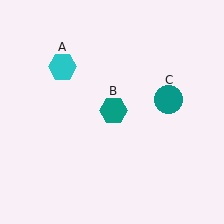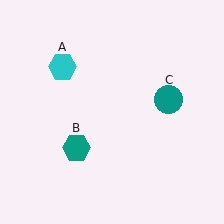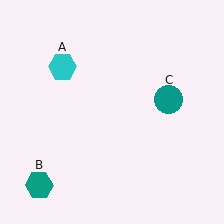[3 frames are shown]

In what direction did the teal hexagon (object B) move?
The teal hexagon (object B) moved down and to the left.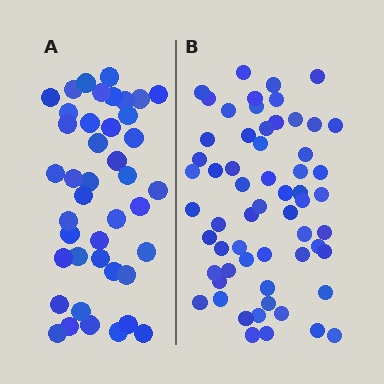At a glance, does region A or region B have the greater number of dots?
Region B (the right region) has more dots.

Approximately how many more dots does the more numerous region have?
Region B has approximately 20 more dots than region A.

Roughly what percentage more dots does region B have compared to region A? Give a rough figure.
About 45% more.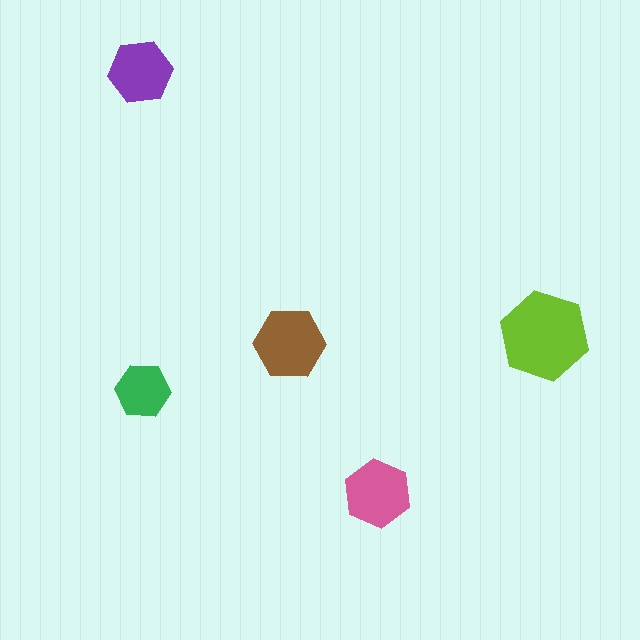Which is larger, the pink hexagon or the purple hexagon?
The pink one.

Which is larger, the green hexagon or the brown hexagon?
The brown one.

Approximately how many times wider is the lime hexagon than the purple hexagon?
About 1.5 times wider.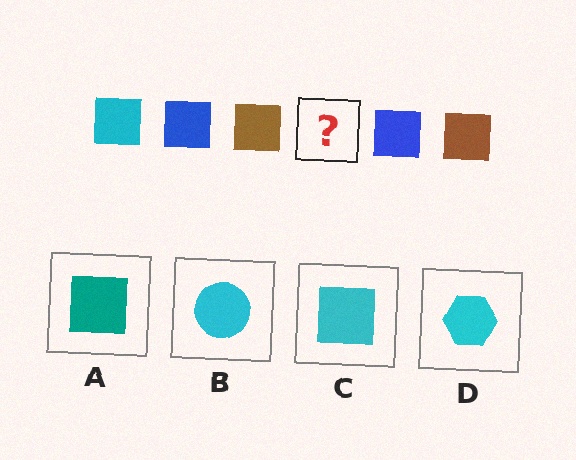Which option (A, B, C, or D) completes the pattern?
C.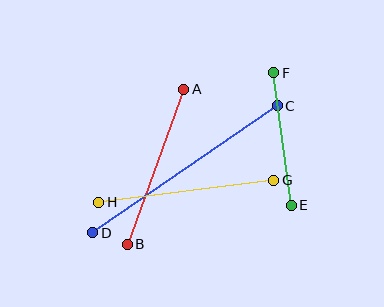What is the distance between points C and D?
The distance is approximately 224 pixels.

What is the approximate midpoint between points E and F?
The midpoint is at approximately (283, 139) pixels.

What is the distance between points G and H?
The distance is approximately 176 pixels.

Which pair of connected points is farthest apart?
Points C and D are farthest apart.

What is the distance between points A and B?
The distance is approximately 165 pixels.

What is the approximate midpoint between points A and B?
The midpoint is at approximately (155, 167) pixels.